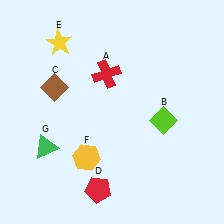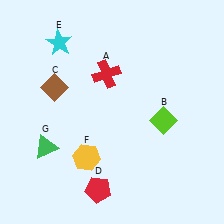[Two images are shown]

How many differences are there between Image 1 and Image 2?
There is 1 difference between the two images.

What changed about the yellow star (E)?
In Image 1, E is yellow. In Image 2, it changed to cyan.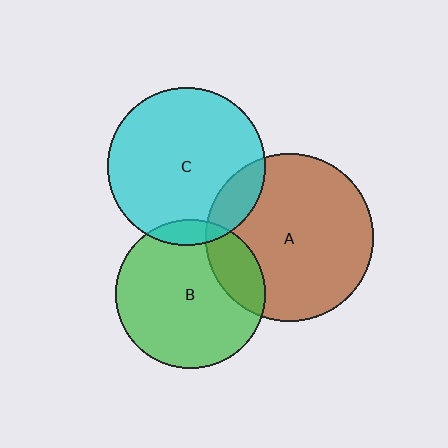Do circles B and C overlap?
Yes.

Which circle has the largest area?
Circle A (brown).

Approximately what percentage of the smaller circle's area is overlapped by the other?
Approximately 10%.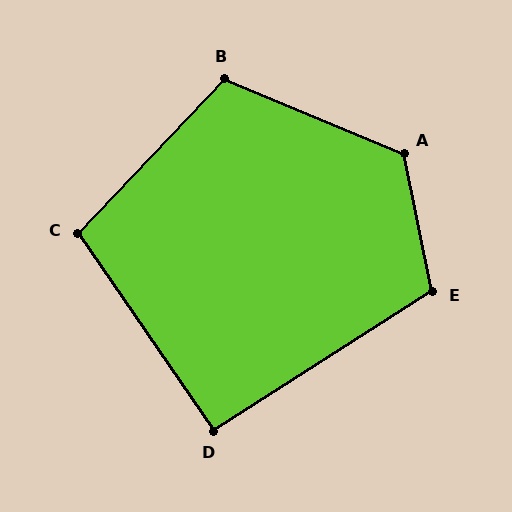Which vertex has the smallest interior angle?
D, at approximately 92 degrees.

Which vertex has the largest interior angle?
A, at approximately 124 degrees.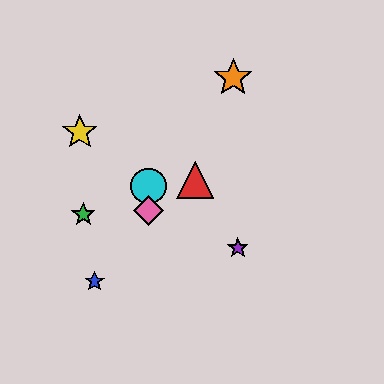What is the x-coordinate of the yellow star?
The yellow star is at x≈80.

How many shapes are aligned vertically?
2 shapes (the cyan circle, the pink diamond) are aligned vertically.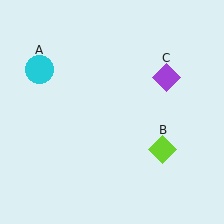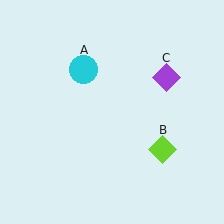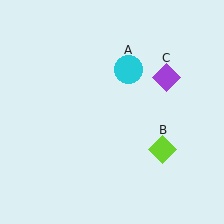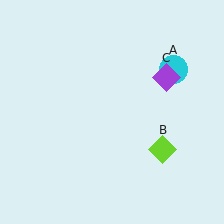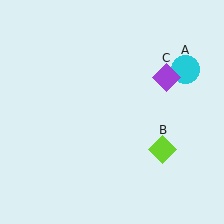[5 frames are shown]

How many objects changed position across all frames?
1 object changed position: cyan circle (object A).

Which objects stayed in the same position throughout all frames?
Lime diamond (object B) and purple diamond (object C) remained stationary.